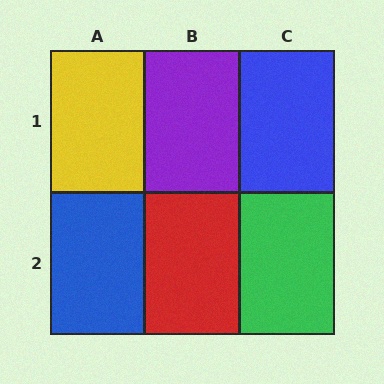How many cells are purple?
1 cell is purple.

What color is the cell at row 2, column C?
Green.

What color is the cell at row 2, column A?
Blue.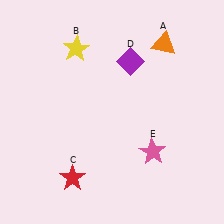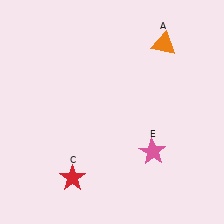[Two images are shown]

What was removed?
The purple diamond (D), the yellow star (B) were removed in Image 2.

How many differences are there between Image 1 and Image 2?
There are 2 differences between the two images.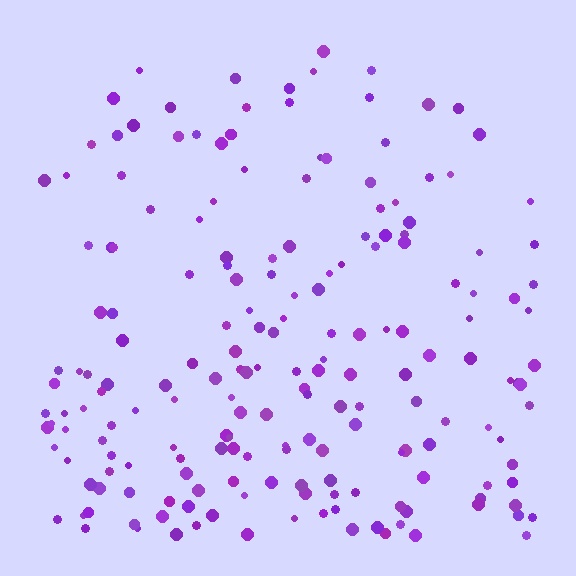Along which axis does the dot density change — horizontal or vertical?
Vertical.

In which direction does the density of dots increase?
From top to bottom, with the bottom side densest.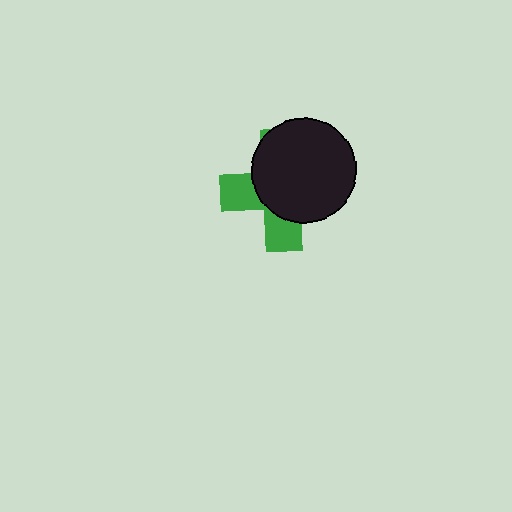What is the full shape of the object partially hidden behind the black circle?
The partially hidden object is a green cross.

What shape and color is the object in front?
The object in front is a black circle.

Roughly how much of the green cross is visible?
A small part of it is visible (roughly 35%).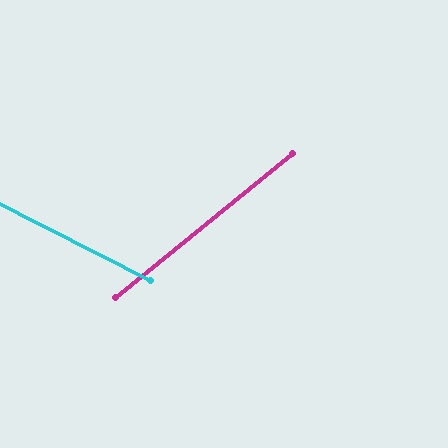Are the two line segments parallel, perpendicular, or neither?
Neither parallel nor perpendicular — they differ by about 66°.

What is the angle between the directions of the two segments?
Approximately 66 degrees.